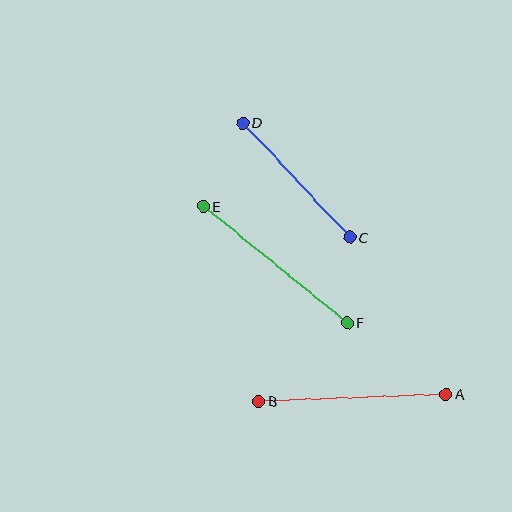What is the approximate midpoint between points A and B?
The midpoint is at approximately (353, 398) pixels.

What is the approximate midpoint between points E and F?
The midpoint is at approximately (276, 264) pixels.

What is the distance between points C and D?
The distance is approximately 157 pixels.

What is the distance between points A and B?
The distance is approximately 187 pixels.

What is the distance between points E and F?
The distance is approximately 185 pixels.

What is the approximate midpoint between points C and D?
The midpoint is at approximately (296, 180) pixels.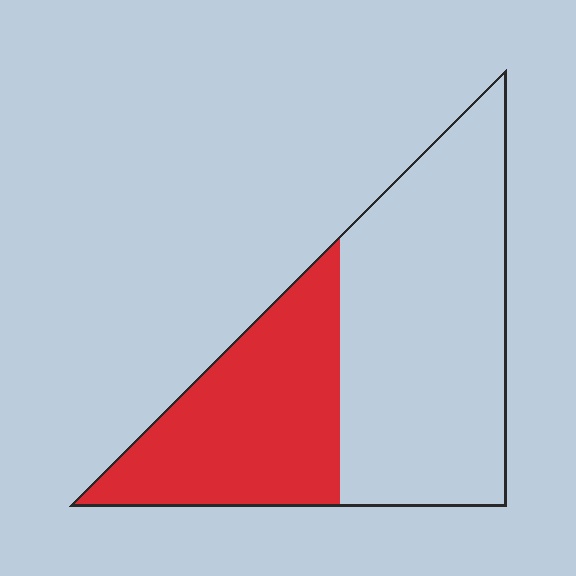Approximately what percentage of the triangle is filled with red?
Approximately 40%.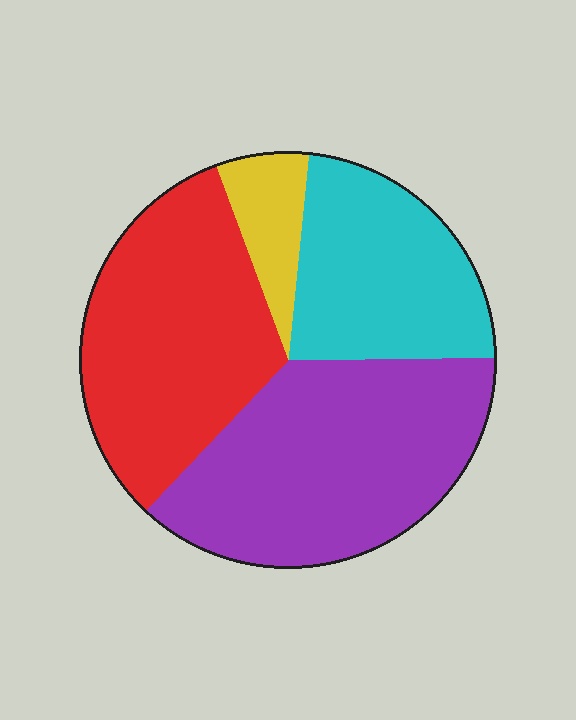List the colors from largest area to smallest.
From largest to smallest: purple, red, cyan, yellow.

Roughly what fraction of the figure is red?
Red takes up about one third (1/3) of the figure.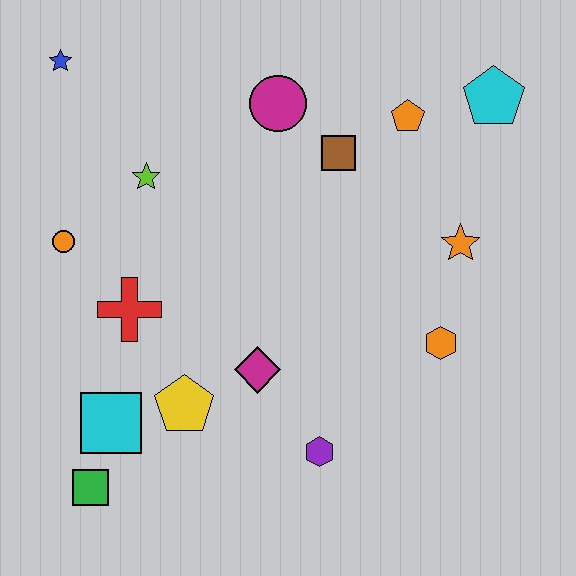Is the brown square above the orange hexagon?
Yes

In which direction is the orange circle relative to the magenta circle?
The orange circle is to the left of the magenta circle.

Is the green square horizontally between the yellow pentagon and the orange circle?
Yes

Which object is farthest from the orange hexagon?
The blue star is farthest from the orange hexagon.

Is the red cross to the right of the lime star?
No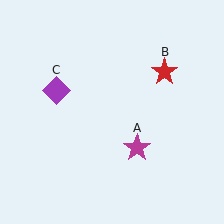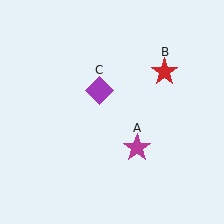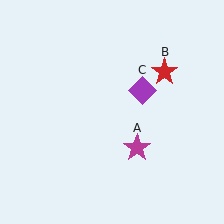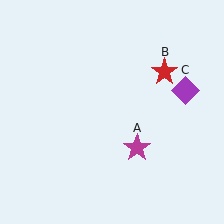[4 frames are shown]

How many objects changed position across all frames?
1 object changed position: purple diamond (object C).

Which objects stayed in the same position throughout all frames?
Magenta star (object A) and red star (object B) remained stationary.